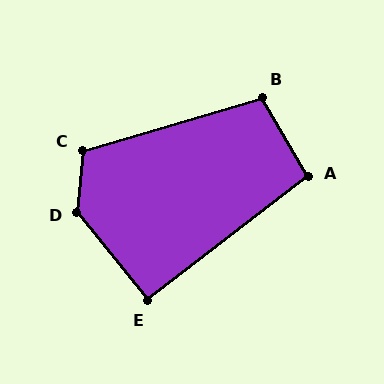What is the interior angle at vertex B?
Approximately 104 degrees (obtuse).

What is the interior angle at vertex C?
Approximately 112 degrees (obtuse).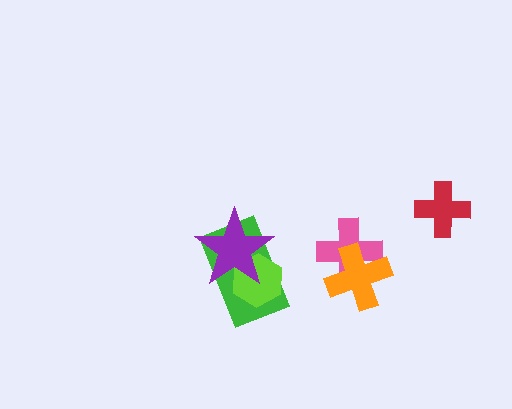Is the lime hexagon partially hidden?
Yes, it is partially covered by another shape.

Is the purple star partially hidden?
No, no other shape covers it.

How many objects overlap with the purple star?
2 objects overlap with the purple star.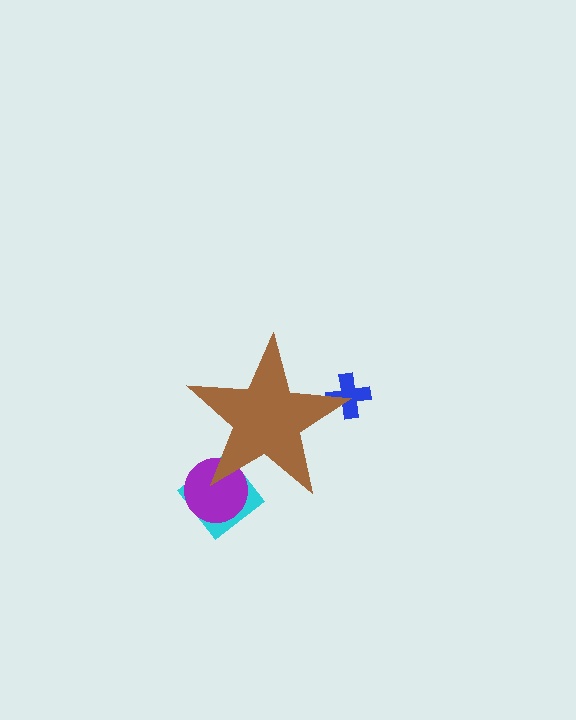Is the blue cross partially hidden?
Yes, the blue cross is partially hidden behind the brown star.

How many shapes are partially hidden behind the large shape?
3 shapes are partially hidden.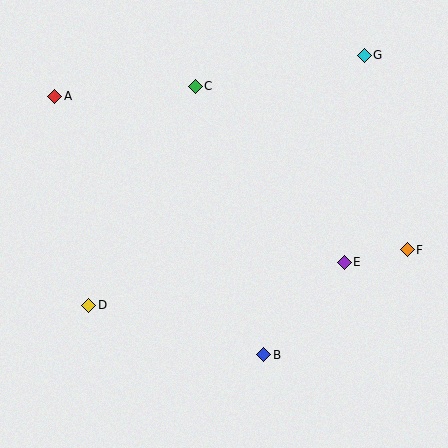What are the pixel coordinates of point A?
Point A is at (55, 96).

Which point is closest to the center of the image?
Point E at (344, 262) is closest to the center.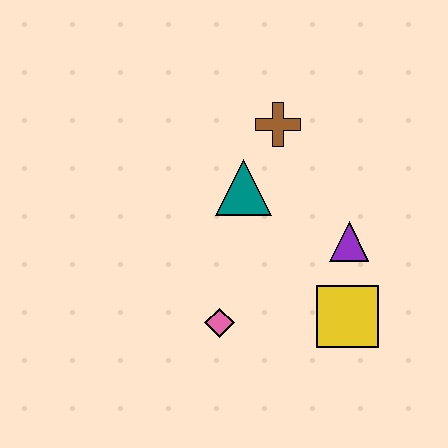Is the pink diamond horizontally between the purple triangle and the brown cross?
No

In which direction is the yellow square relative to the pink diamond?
The yellow square is to the right of the pink diamond.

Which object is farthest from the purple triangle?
The pink diamond is farthest from the purple triangle.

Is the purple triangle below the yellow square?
No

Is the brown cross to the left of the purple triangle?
Yes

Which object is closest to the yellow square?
The purple triangle is closest to the yellow square.